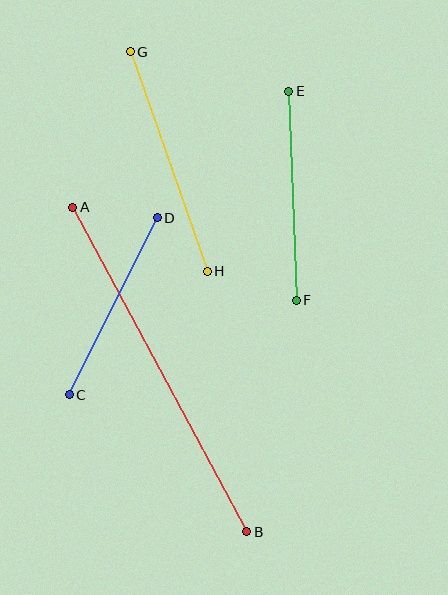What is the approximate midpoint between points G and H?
The midpoint is at approximately (169, 161) pixels.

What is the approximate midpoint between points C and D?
The midpoint is at approximately (113, 306) pixels.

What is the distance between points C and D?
The distance is approximately 198 pixels.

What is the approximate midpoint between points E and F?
The midpoint is at approximately (292, 196) pixels.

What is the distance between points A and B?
The distance is approximately 368 pixels.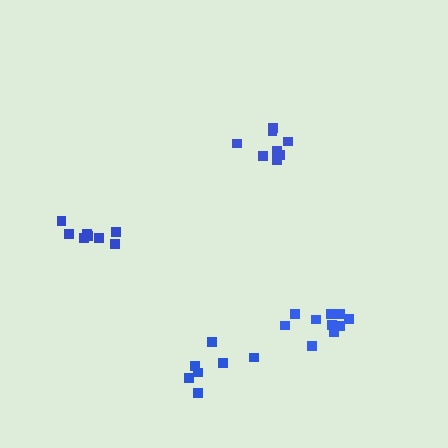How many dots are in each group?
Group 1: 10 dots, Group 2: 8 dots, Group 3: 7 dots, Group 4: 8 dots (33 total).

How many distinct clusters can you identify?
There are 4 distinct clusters.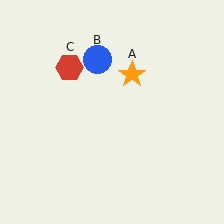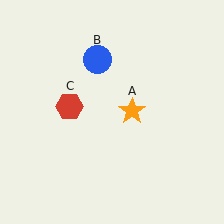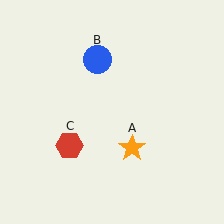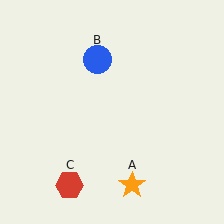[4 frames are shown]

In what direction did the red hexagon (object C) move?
The red hexagon (object C) moved down.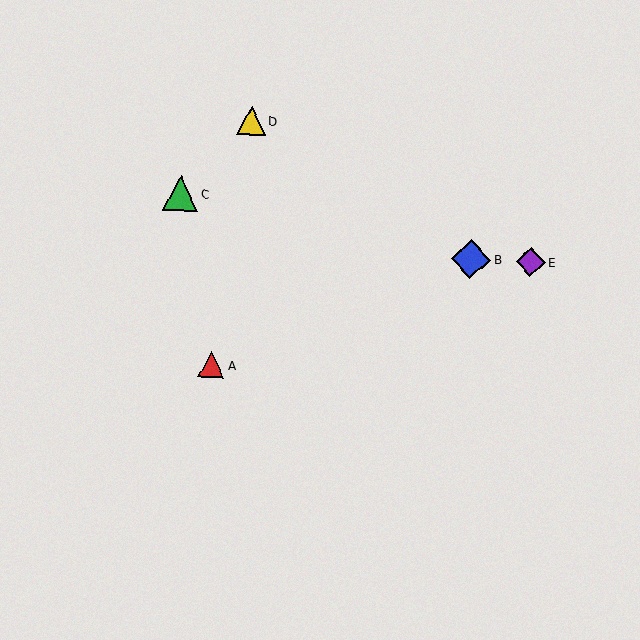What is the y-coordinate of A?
Object A is at y≈364.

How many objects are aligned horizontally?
2 objects (B, E) are aligned horizontally.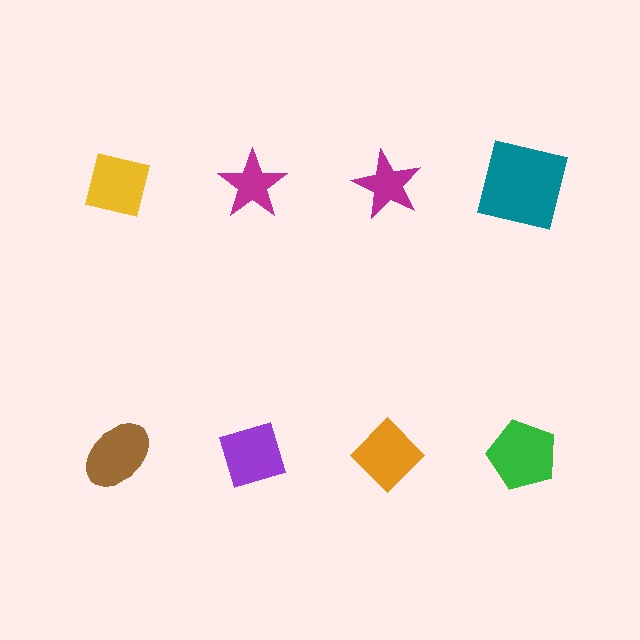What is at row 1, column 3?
A magenta star.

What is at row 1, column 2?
A magenta star.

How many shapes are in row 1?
4 shapes.